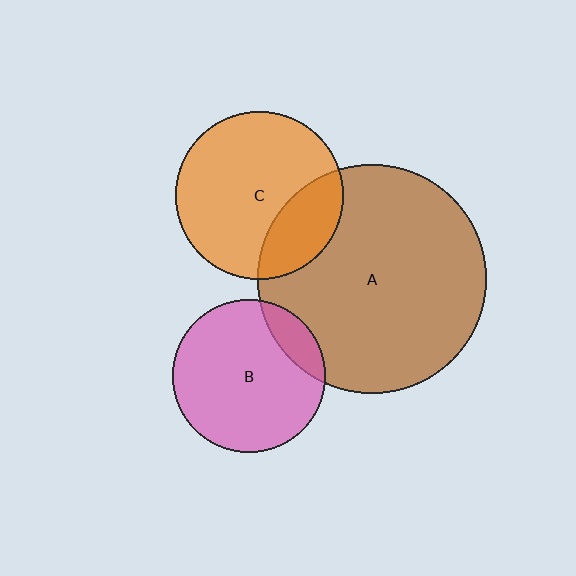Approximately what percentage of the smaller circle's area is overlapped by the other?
Approximately 25%.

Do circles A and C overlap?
Yes.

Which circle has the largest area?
Circle A (brown).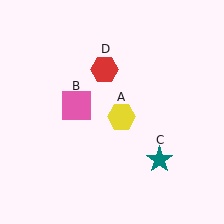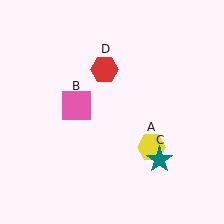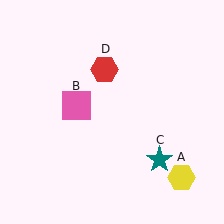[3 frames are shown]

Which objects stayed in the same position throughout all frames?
Pink square (object B) and teal star (object C) and red hexagon (object D) remained stationary.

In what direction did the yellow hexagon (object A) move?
The yellow hexagon (object A) moved down and to the right.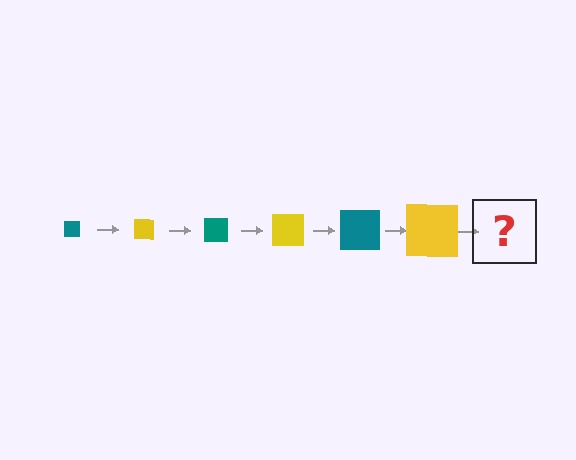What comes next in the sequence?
The next element should be a teal square, larger than the previous one.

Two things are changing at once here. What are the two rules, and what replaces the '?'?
The two rules are that the square grows larger each step and the color cycles through teal and yellow. The '?' should be a teal square, larger than the previous one.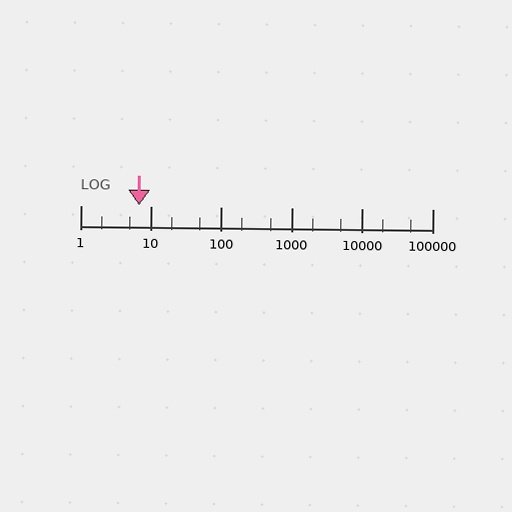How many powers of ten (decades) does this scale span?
The scale spans 5 decades, from 1 to 100000.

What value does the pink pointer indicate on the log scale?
The pointer indicates approximately 6.8.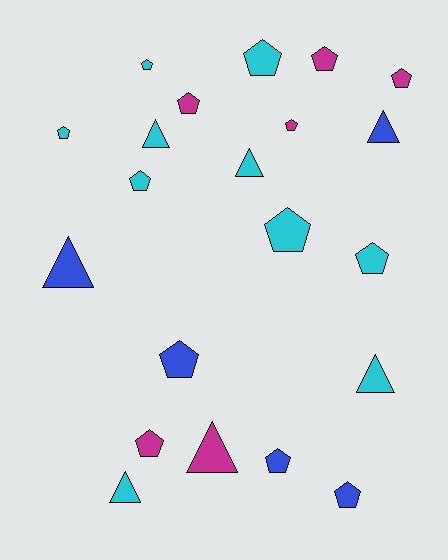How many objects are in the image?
There are 21 objects.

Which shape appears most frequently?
Pentagon, with 14 objects.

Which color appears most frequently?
Cyan, with 10 objects.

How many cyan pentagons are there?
There are 6 cyan pentagons.